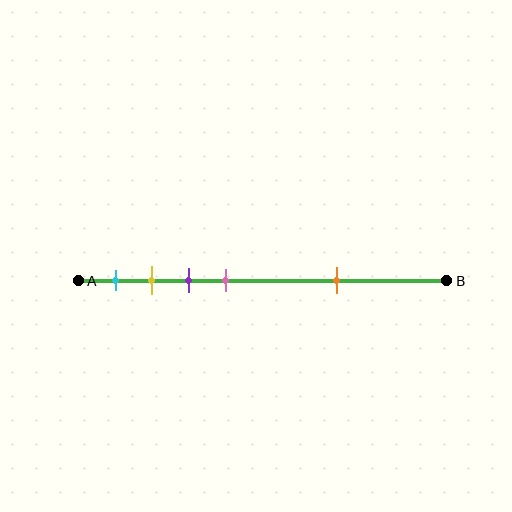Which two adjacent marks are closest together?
The yellow and purple marks are the closest adjacent pair.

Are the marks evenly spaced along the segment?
No, the marks are not evenly spaced.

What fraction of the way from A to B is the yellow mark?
The yellow mark is approximately 20% (0.2) of the way from A to B.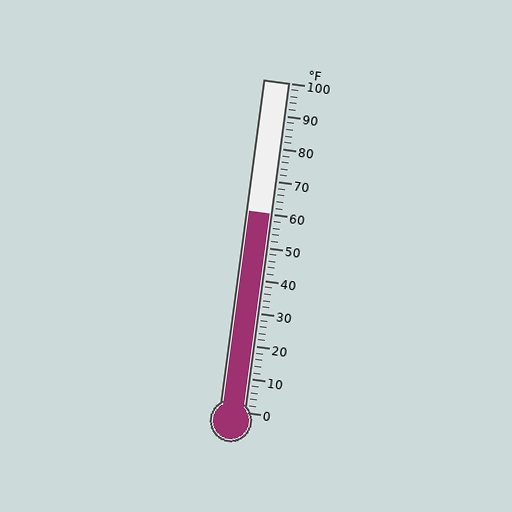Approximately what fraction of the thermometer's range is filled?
The thermometer is filled to approximately 60% of its range.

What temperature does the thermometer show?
The thermometer shows approximately 60°F.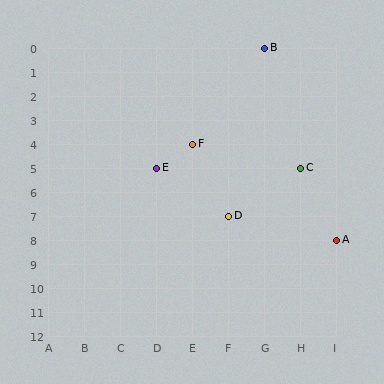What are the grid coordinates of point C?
Point C is at grid coordinates (H, 5).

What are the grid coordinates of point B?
Point B is at grid coordinates (G, 0).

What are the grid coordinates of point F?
Point F is at grid coordinates (E, 4).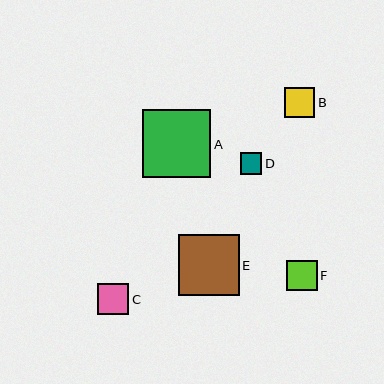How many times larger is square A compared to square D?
Square A is approximately 3.2 times the size of square D.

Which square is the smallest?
Square D is the smallest with a size of approximately 21 pixels.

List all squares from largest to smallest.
From largest to smallest: A, E, C, F, B, D.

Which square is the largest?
Square A is the largest with a size of approximately 68 pixels.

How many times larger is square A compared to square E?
Square A is approximately 1.1 times the size of square E.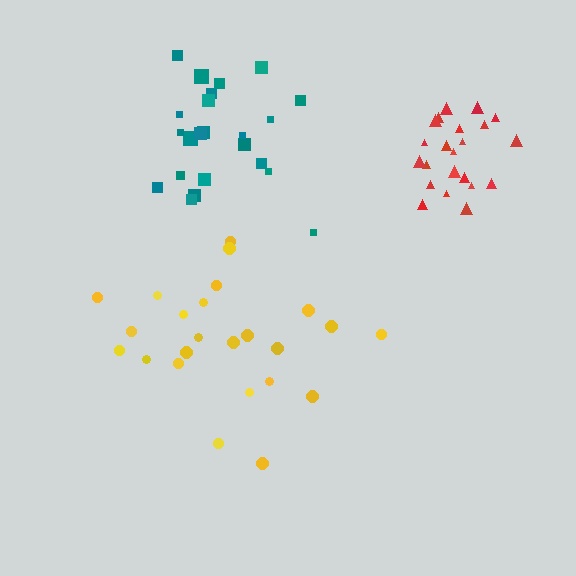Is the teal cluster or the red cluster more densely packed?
Red.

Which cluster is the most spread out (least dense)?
Yellow.